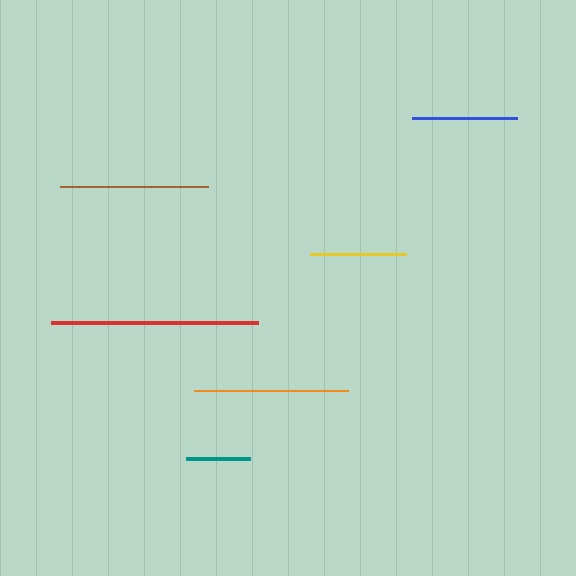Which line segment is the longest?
The red line is the longest at approximately 206 pixels.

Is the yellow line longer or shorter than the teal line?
The yellow line is longer than the teal line.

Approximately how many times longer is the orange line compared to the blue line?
The orange line is approximately 1.5 times the length of the blue line.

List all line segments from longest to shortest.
From longest to shortest: red, orange, brown, blue, yellow, teal.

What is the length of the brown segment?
The brown segment is approximately 148 pixels long.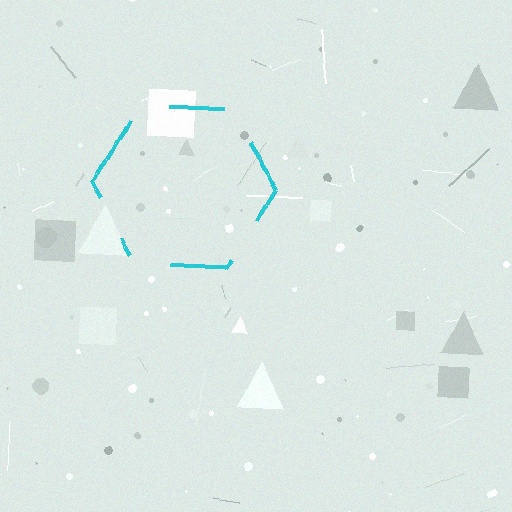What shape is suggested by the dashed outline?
The dashed outline suggests a hexagon.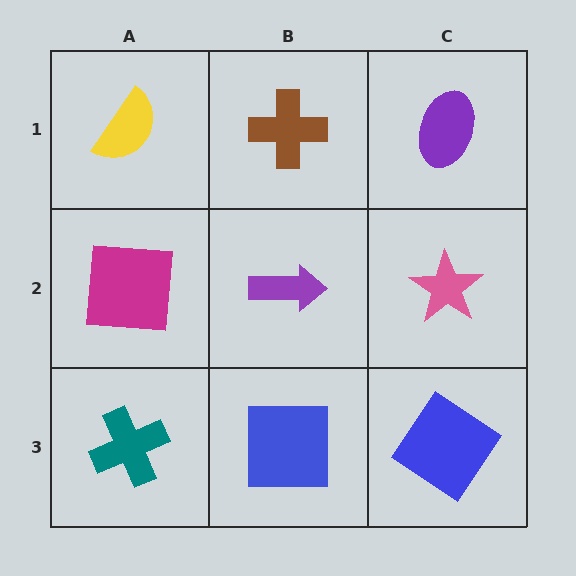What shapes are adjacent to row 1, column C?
A pink star (row 2, column C), a brown cross (row 1, column B).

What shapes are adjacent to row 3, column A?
A magenta square (row 2, column A), a blue square (row 3, column B).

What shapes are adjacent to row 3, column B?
A purple arrow (row 2, column B), a teal cross (row 3, column A), a blue diamond (row 3, column C).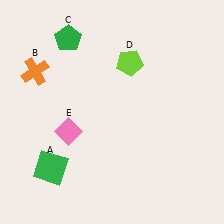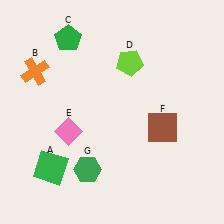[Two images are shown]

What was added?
A brown square (F), a green hexagon (G) were added in Image 2.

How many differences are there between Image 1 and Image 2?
There are 2 differences between the two images.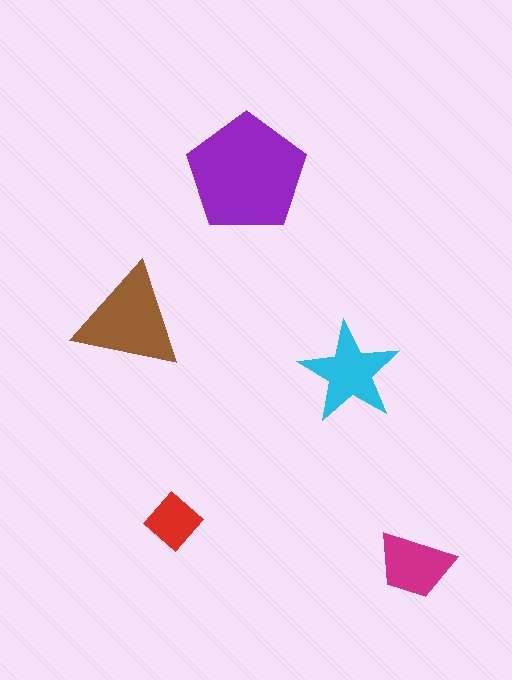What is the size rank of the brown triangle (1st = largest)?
2nd.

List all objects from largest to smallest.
The purple pentagon, the brown triangle, the cyan star, the magenta trapezoid, the red diamond.